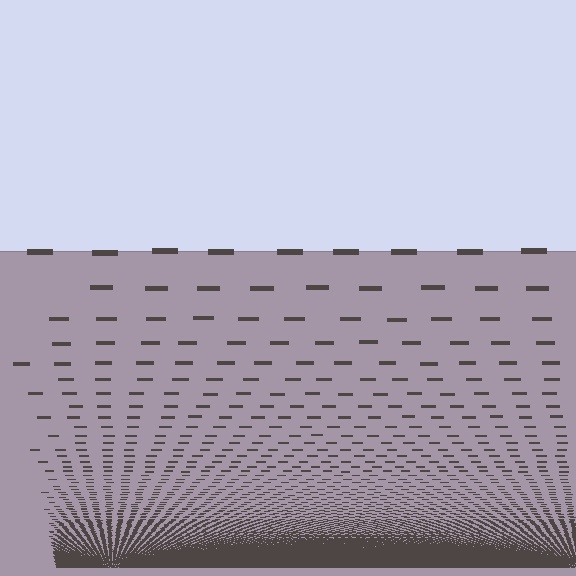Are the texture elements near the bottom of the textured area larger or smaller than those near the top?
Smaller. The gradient is inverted — elements near the bottom are smaller and denser.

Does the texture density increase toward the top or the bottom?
Density increases toward the bottom.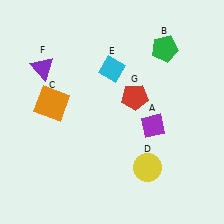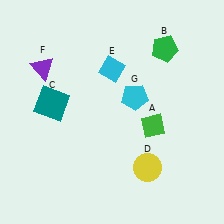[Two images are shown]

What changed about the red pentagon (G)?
In Image 1, G is red. In Image 2, it changed to cyan.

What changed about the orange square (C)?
In Image 1, C is orange. In Image 2, it changed to teal.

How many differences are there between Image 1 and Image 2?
There are 3 differences between the two images.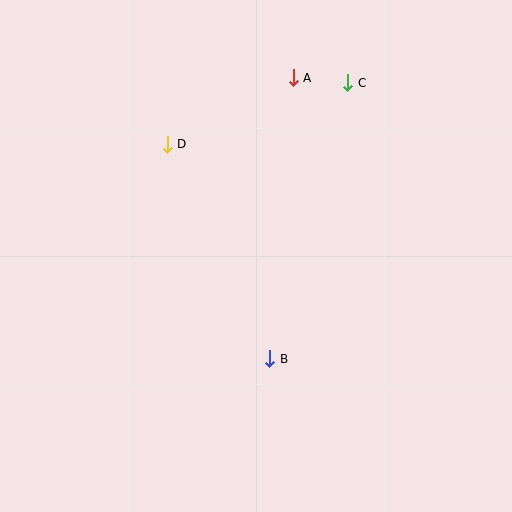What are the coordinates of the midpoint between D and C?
The midpoint between D and C is at (258, 114).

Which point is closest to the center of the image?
Point B at (270, 359) is closest to the center.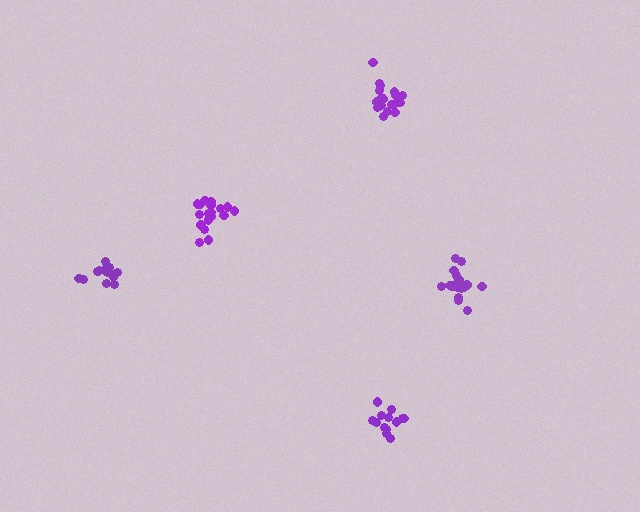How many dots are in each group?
Group 1: 18 dots, Group 2: 15 dots, Group 3: 19 dots, Group 4: 17 dots, Group 5: 14 dots (83 total).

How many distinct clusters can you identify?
There are 5 distinct clusters.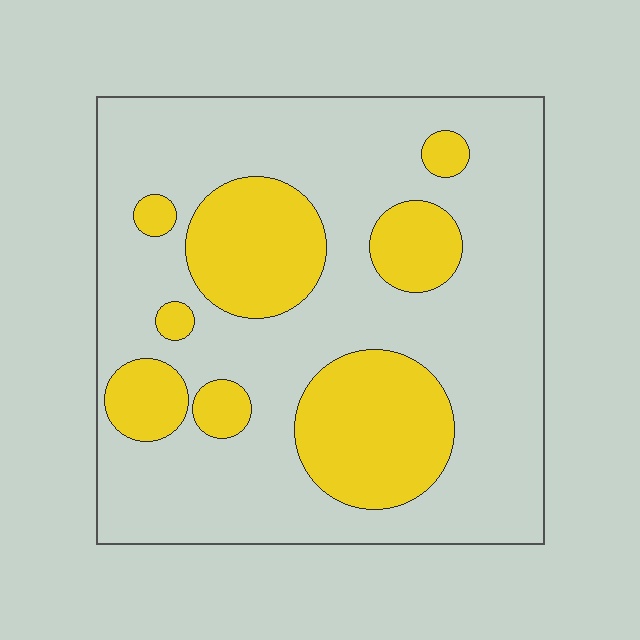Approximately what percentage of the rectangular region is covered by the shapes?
Approximately 30%.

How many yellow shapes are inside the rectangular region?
8.